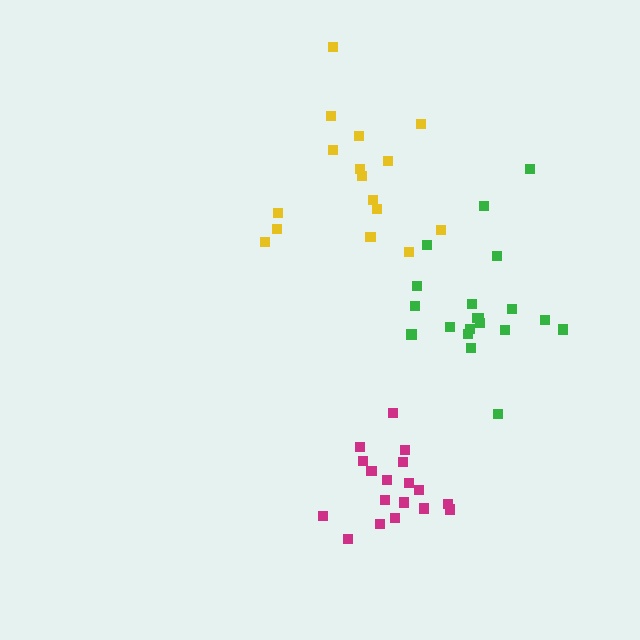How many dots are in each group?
Group 1: 20 dots, Group 2: 18 dots, Group 3: 16 dots (54 total).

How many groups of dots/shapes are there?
There are 3 groups.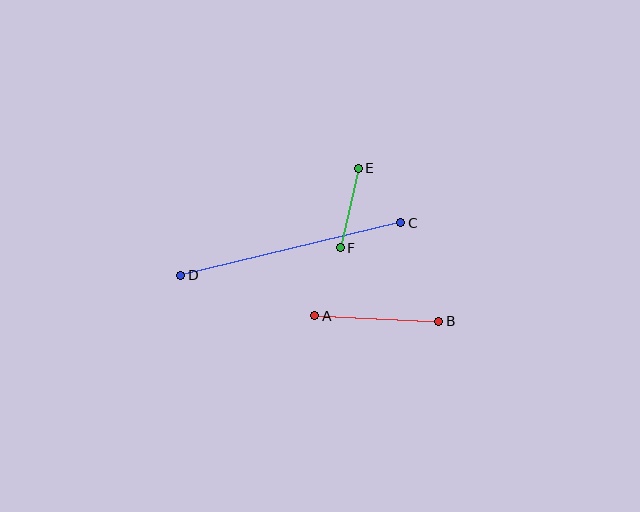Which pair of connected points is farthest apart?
Points C and D are farthest apart.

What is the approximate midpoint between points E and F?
The midpoint is at approximately (349, 208) pixels.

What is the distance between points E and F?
The distance is approximately 81 pixels.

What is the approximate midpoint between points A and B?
The midpoint is at approximately (377, 319) pixels.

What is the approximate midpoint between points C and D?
The midpoint is at approximately (291, 249) pixels.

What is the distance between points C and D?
The distance is approximately 226 pixels.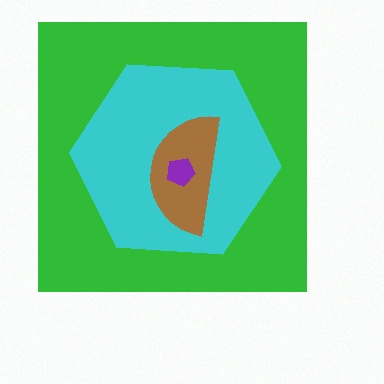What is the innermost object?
The purple pentagon.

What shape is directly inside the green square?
The cyan hexagon.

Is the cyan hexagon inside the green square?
Yes.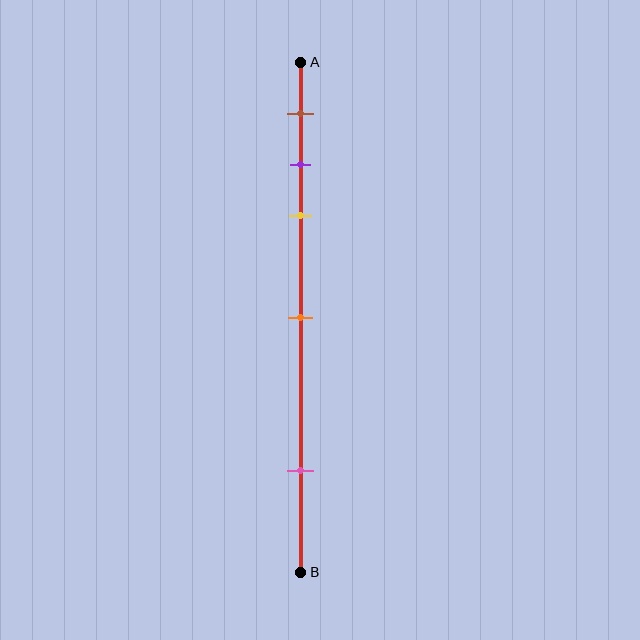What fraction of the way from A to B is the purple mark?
The purple mark is approximately 20% (0.2) of the way from A to B.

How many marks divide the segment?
There are 5 marks dividing the segment.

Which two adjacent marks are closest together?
The purple and yellow marks are the closest adjacent pair.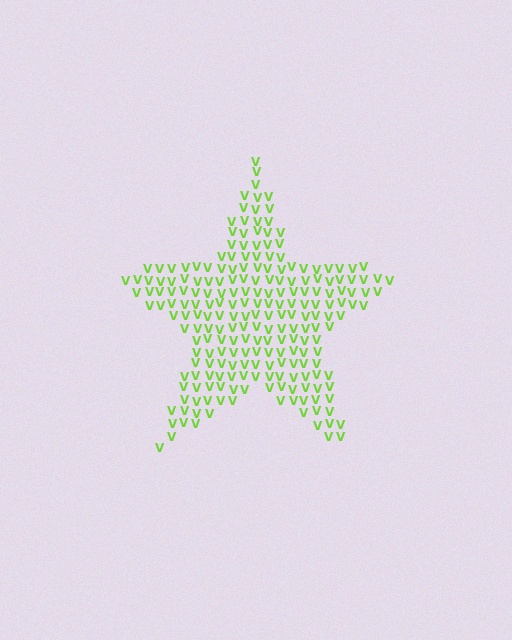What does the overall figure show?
The overall figure shows a star.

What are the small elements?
The small elements are letter V's.